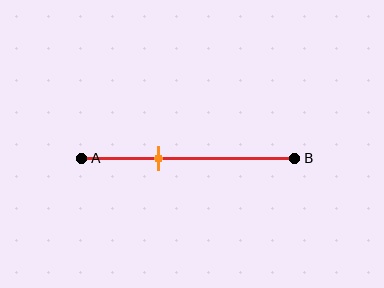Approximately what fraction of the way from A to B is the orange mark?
The orange mark is approximately 35% of the way from A to B.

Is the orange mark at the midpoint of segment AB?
No, the mark is at about 35% from A, not at the 50% midpoint.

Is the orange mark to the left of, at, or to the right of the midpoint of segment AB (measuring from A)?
The orange mark is to the left of the midpoint of segment AB.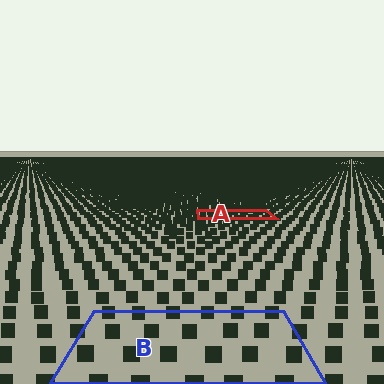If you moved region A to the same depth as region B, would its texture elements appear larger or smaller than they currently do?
They would appear larger. At a closer depth, the same texture elements are projected at a bigger on-screen size.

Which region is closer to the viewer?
Region B is closer. The texture elements there are larger and more spread out.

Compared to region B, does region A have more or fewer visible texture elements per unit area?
Region A has more texture elements per unit area — they are packed more densely because it is farther away.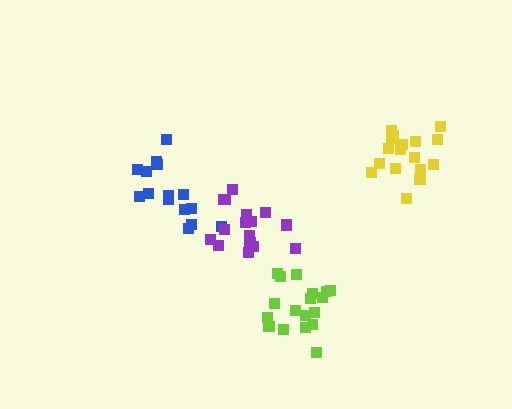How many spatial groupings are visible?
There are 4 spatial groupings.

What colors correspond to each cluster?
The clusters are colored: yellow, lime, blue, purple.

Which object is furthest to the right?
The yellow cluster is rightmost.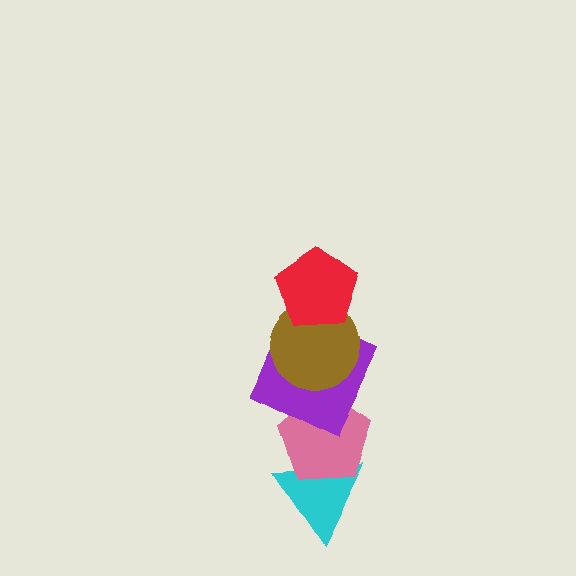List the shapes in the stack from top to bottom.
From top to bottom: the red pentagon, the brown circle, the purple square, the pink pentagon, the cyan triangle.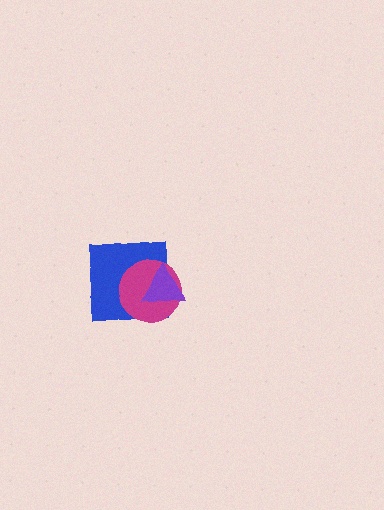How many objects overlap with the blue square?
2 objects overlap with the blue square.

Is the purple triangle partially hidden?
No, no other shape covers it.